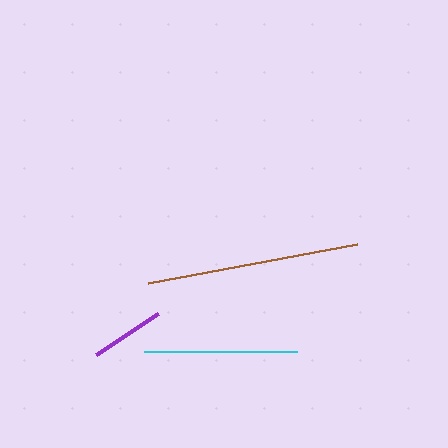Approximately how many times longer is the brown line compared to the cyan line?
The brown line is approximately 1.4 times the length of the cyan line.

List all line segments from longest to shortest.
From longest to shortest: brown, cyan, purple.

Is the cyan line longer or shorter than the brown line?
The brown line is longer than the cyan line.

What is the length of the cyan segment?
The cyan segment is approximately 153 pixels long.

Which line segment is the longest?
The brown line is the longest at approximately 212 pixels.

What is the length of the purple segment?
The purple segment is approximately 74 pixels long.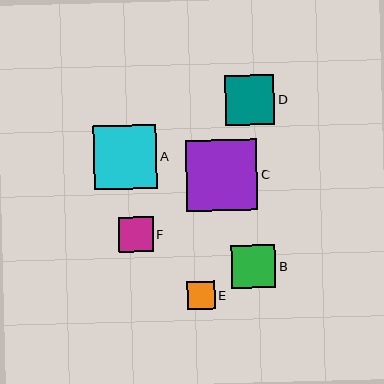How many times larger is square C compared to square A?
Square C is approximately 1.1 times the size of square A.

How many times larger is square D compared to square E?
Square D is approximately 1.8 times the size of square E.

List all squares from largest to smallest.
From largest to smallest: C, A, D, B, F, E.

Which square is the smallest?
Square E is the smallest with a size of approximately 28 pixels.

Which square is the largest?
Square C is the largest with a size of approximately 72 pixels.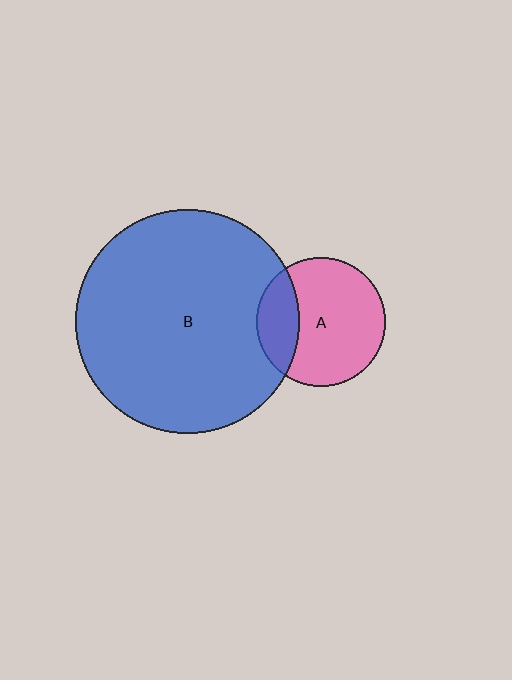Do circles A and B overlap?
Yes.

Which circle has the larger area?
Circle B (blue).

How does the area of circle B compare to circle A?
Approximately 3.0 times.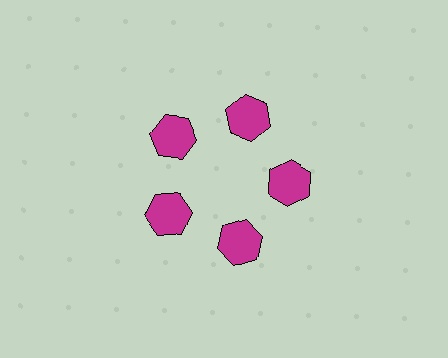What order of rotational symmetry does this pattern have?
This pattern has 5-fold rotational symmetry.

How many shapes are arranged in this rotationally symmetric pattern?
There are 5 shapes, arranged in 5 groups of 1.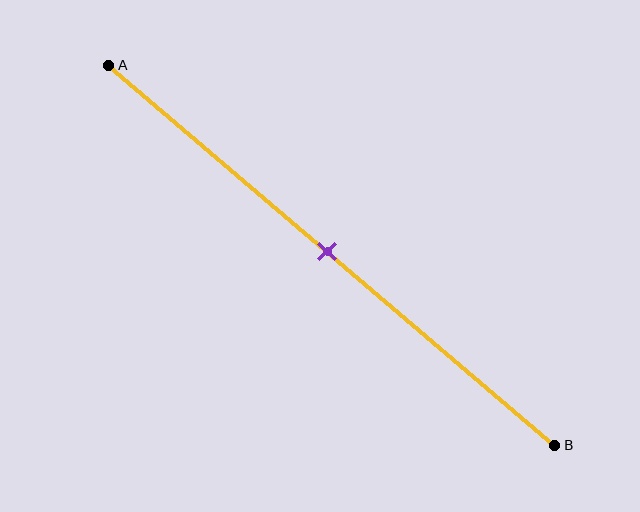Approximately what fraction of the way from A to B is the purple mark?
The purple mark is approximately 50% of the way from A to B.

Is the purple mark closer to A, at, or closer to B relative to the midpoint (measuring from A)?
The purple mark is approximately at the midpoint of segment AB.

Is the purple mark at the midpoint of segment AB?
Yes, the mark is approximately at the midpoint.